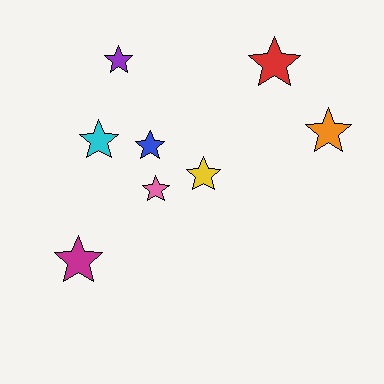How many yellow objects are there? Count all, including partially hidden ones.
There is 1 yellow object.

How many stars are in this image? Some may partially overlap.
There are 8 stars.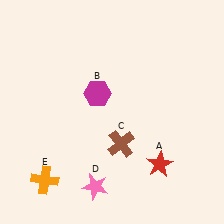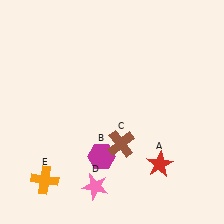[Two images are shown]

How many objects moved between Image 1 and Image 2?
1 object moved between the two images.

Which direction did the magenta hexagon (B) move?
The magenta hexagon (B) moved down.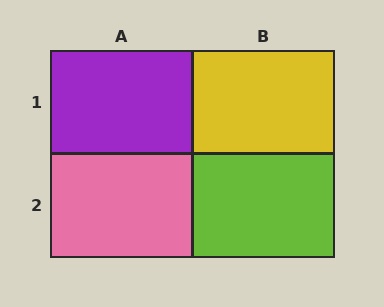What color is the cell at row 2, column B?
Lime.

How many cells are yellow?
1 cell is yellow.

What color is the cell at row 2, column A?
Pink.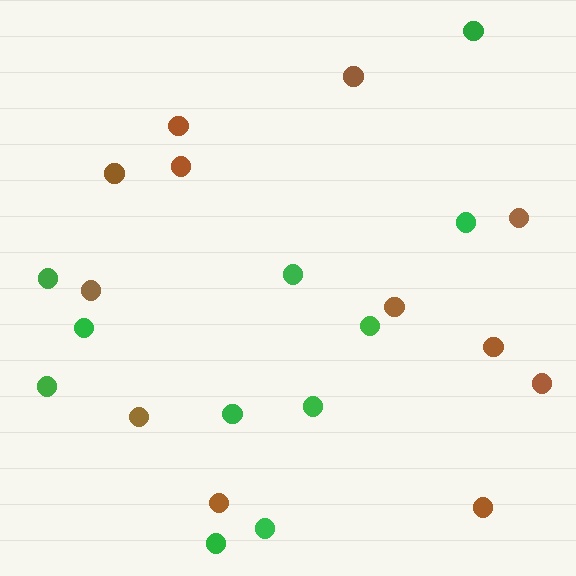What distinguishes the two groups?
There are 2 groups: one group of brown circles (12) and one group of green circles (11).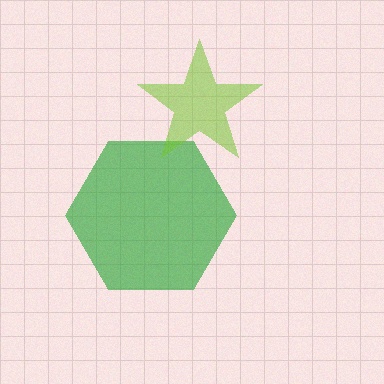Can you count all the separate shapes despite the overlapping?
Yes, there are 2 separate shapes.